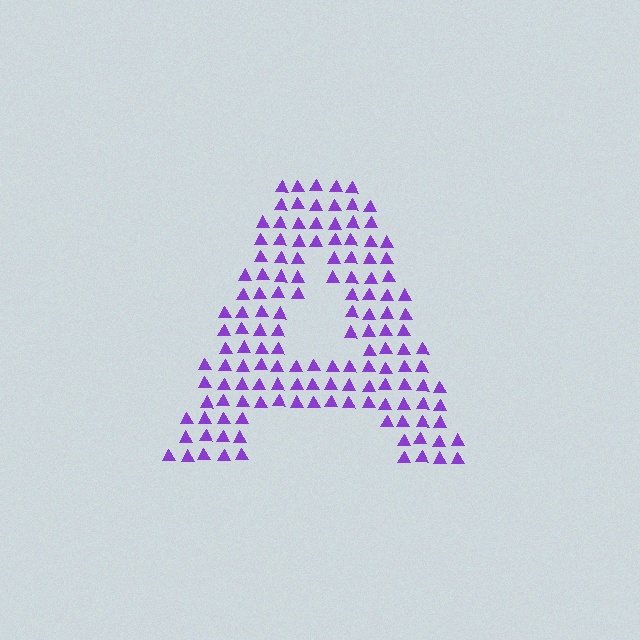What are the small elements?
The small elements are triangles.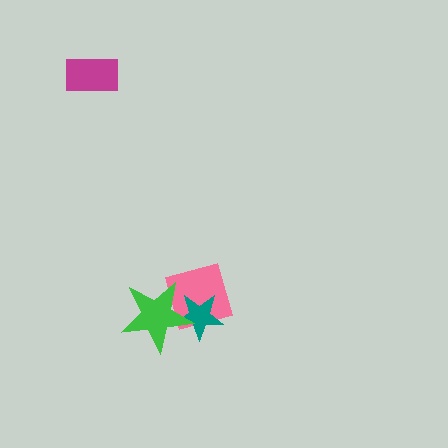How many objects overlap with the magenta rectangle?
0 objects overlap with the magenta rectangle.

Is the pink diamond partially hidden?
Yes, it is partially covered by another shape.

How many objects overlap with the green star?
2 objects overlap with the green star.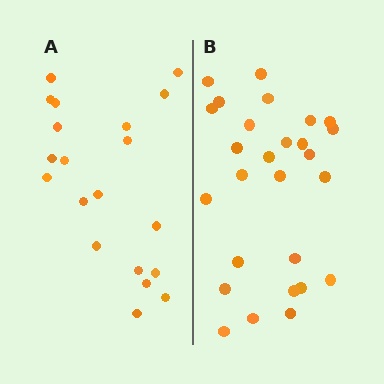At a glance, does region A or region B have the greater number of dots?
Region B (the right region) has more dots.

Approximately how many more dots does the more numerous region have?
Region B has roughly 8 or so more dots than region A.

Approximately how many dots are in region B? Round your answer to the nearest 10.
About 30 dots. (The exact count is 27, which rounds to 30.)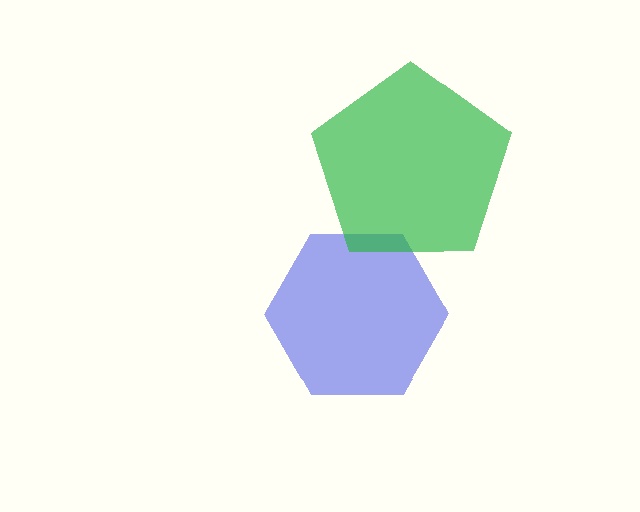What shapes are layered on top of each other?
The layered shapes are: a blue hexagon, a green pentagon.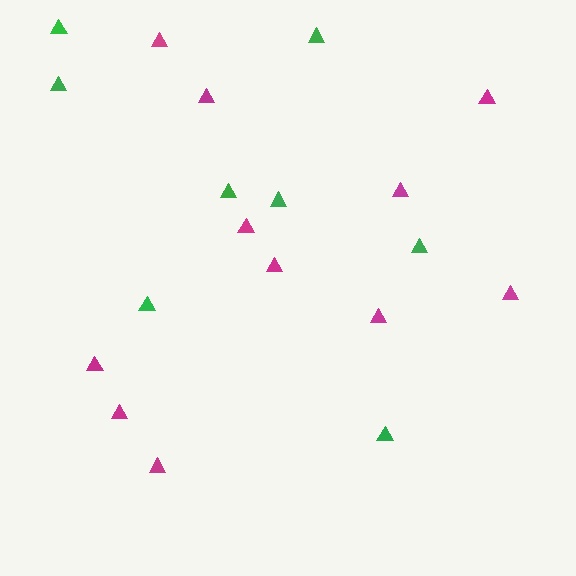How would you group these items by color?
There are 2 groups: one group of magenta triangles (11) and one group of green triangles (8).